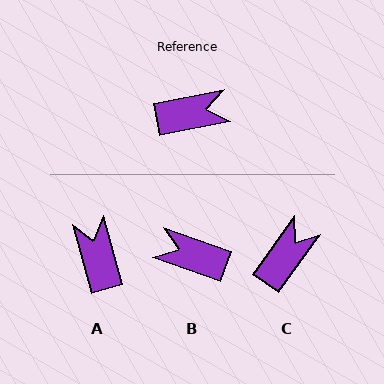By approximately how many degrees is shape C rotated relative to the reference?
Approximately 43 degrees counter-clockwise.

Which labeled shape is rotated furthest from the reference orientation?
B, about 150 degrees away.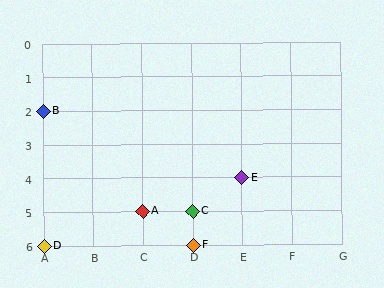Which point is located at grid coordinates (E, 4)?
Point E is at (E, 4).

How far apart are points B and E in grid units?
Points B and E are 4 columns and 2 rows apart (about 4.5 grid units diagonally).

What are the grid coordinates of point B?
Point B is at grid coordinates (A, 2).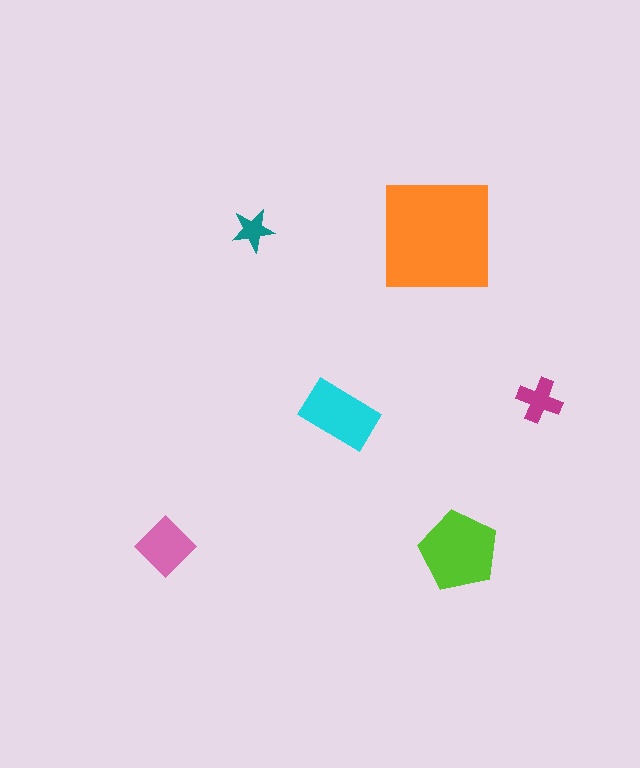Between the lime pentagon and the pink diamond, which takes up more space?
The lime pentagon.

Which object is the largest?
The orange square.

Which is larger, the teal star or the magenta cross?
The magenta cross.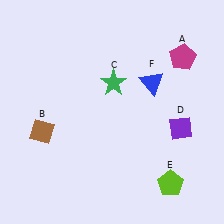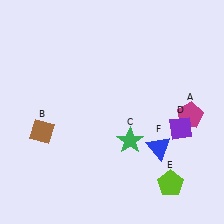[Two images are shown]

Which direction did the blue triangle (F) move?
The blue triangle (F) moved down.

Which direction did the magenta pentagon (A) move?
The magenta pentagon (A) moved down.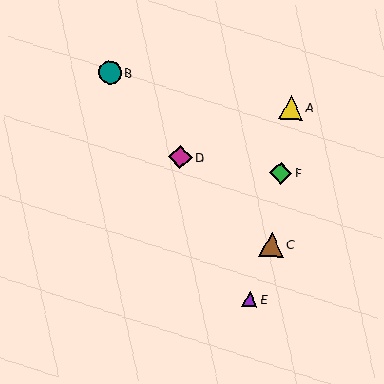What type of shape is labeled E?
Shape E is a purple triangle.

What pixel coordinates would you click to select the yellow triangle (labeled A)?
Click at (291, 108) to select the yellow triangle A.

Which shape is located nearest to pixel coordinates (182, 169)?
The magenta diamond (labeled D) at (180, 157) is nearest to that location.